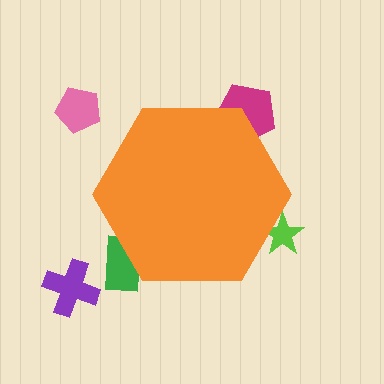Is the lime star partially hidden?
Yes, the lime star is partially hidden behind the orange hexagon.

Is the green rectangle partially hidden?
Yes, the green rectangle is partially hidden behind the orange hexagon.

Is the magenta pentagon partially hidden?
Yes, the magenta pentagon is partially hidden behind the orange hexagon.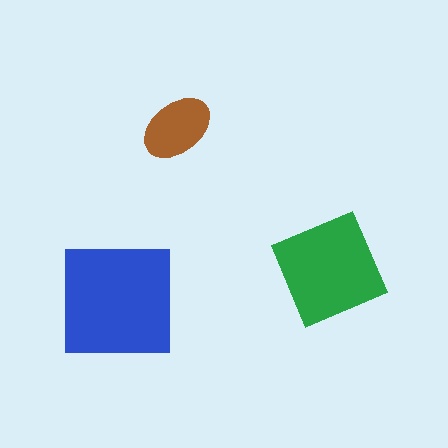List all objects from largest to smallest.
The blue square, the green diamond, the brown ellipse.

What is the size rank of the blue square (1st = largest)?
1st.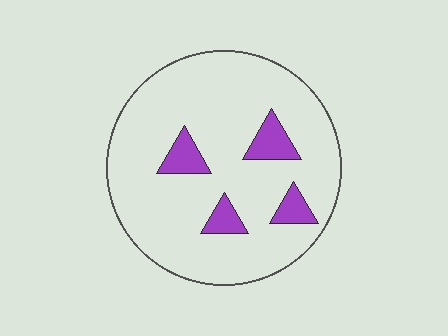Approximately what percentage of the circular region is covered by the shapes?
Approximately 10%.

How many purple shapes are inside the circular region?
4.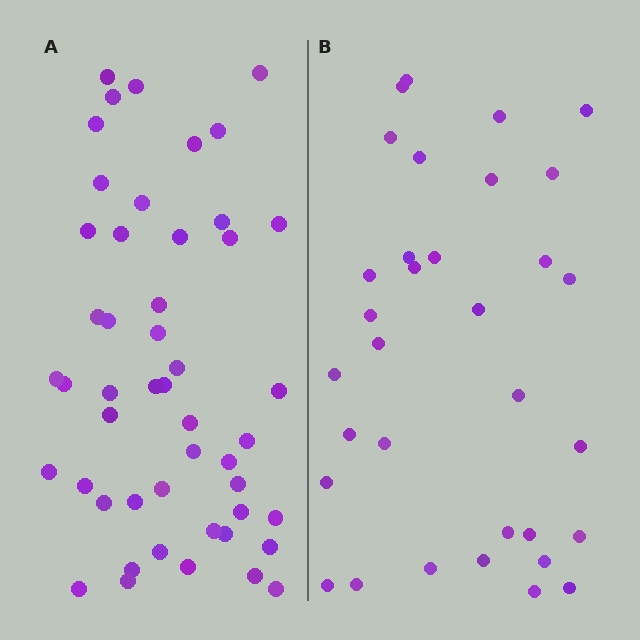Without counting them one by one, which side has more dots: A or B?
Region A (the left region) has more dots.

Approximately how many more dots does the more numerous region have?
Region A has approximately 15 more dots than region B.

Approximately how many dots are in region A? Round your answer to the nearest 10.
About 50 dots. (The exact count is 49, which rounds to 50.)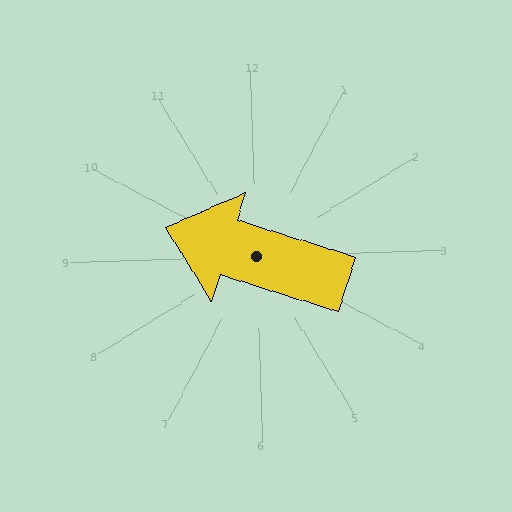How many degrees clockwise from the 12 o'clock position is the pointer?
Approximately 289 degrees.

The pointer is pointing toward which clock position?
Roughly 10 o'clock.